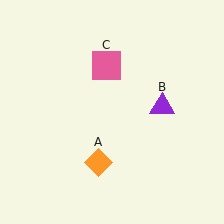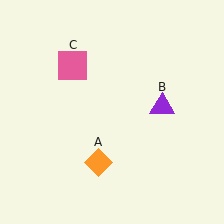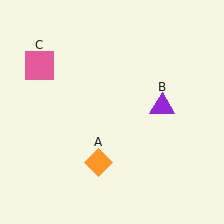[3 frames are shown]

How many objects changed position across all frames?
1 object changed position: pink square (object C).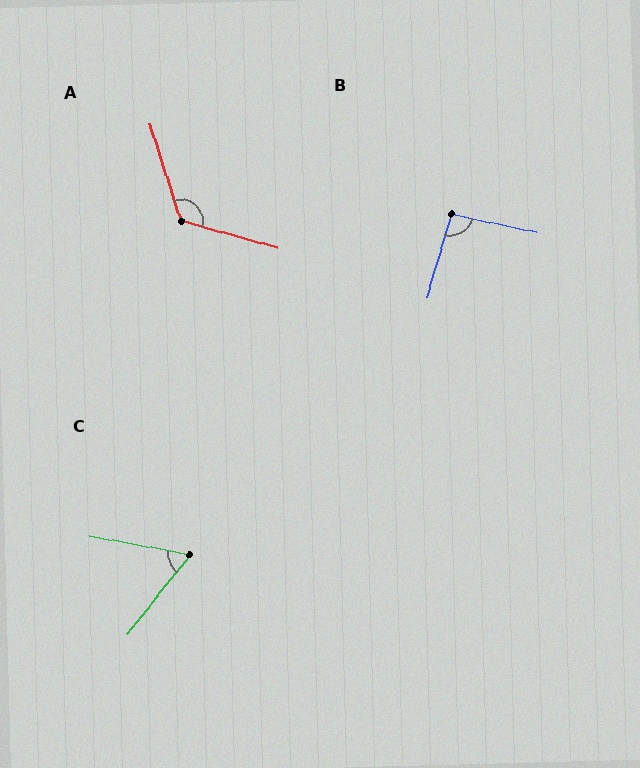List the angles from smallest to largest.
C (62°), B (94°), A (123°).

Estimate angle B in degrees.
Approximately 94 degrees.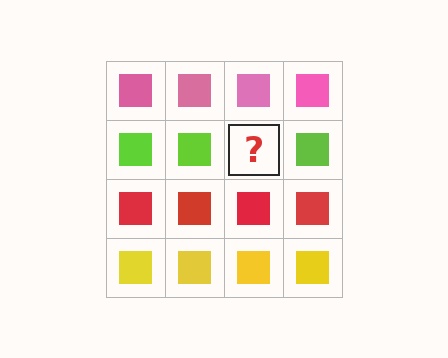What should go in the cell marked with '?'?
The missing cell should contain a lime square.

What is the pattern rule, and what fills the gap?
The rule is that each row has a consistent color. The gap should be filled with a lime square.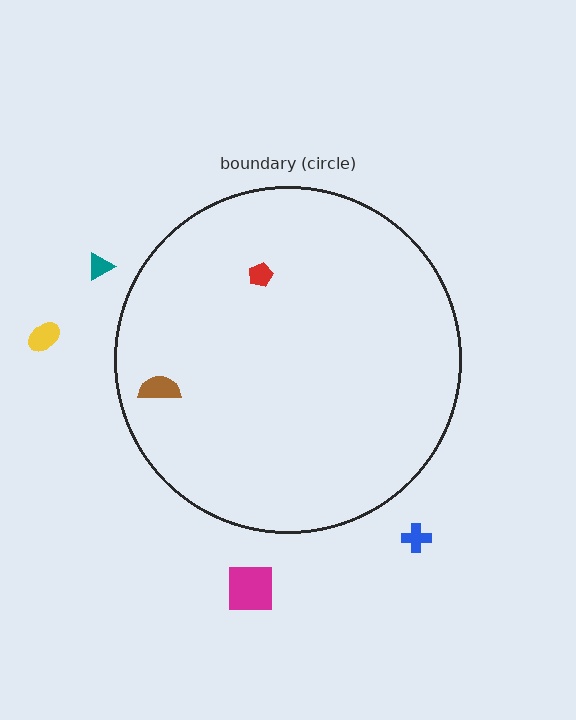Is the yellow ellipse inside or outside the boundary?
Outside.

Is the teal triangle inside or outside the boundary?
Outside.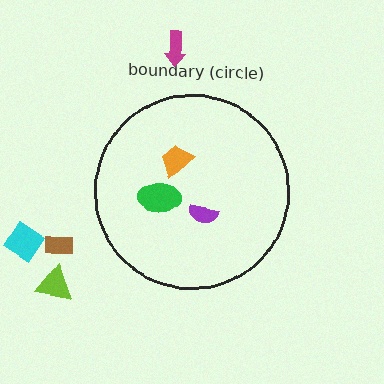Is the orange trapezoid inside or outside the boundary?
Inside.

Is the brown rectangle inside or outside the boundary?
Outside.